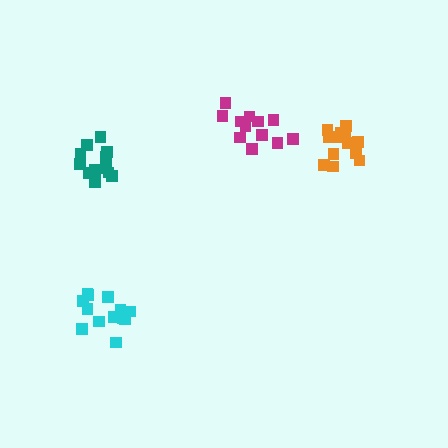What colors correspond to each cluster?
The clusters are colored: magenta, teal, cyan, orange.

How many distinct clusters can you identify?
There are 4 distinct clusters.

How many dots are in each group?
Group 1: 12 dots, Group 2: 13 dots, Group 3: 13 dots, Group 4: 13 dots (51 total).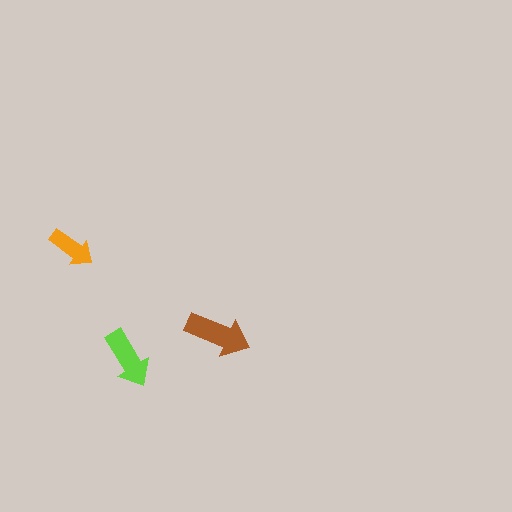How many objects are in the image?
There are 3 objects in the image.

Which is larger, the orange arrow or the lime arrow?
The lime one.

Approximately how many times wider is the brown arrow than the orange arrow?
About 1.5 times wider.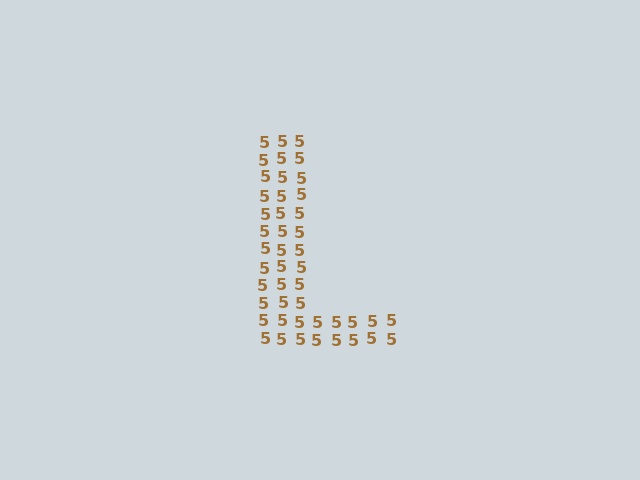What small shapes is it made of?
It is made of small digit 5's.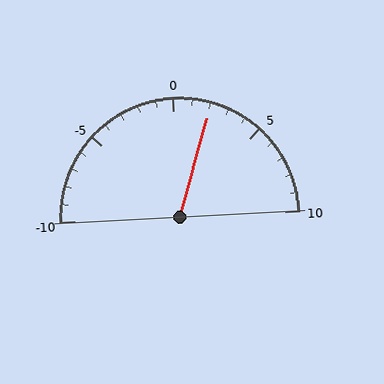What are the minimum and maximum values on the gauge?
The gauge ranges from -10 to 10.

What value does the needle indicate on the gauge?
The needle indicates approximately 2.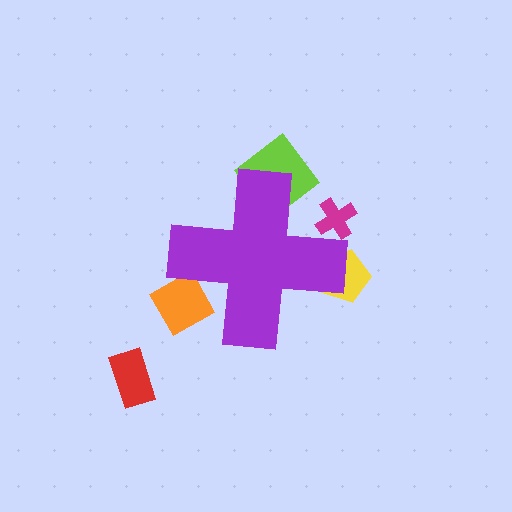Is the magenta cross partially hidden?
Yes, the magenta cross is partially hidden behind the purple cross.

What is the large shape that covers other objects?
A purple cross.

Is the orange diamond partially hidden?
Yes, the orange diamond is partially hidden behind the purple cross.